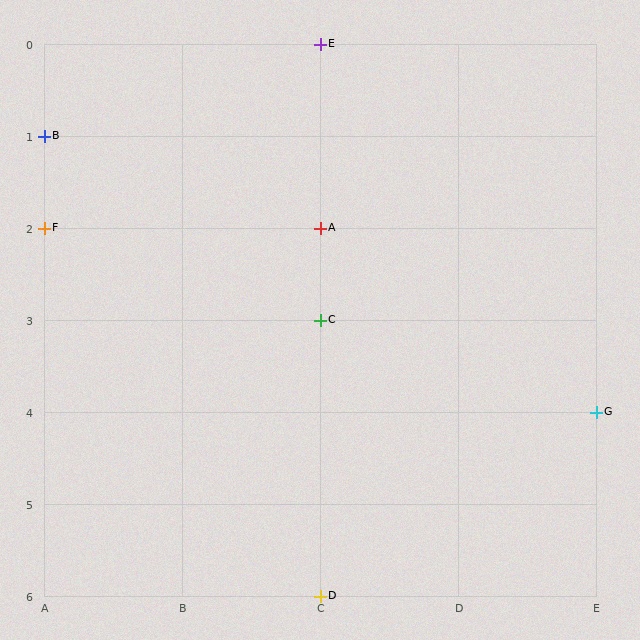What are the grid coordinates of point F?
Point F is at grid coordinates (A, 2).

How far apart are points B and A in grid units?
Points B and A are 2 columns and 1 row apart (about 2.2 grid units diagonally).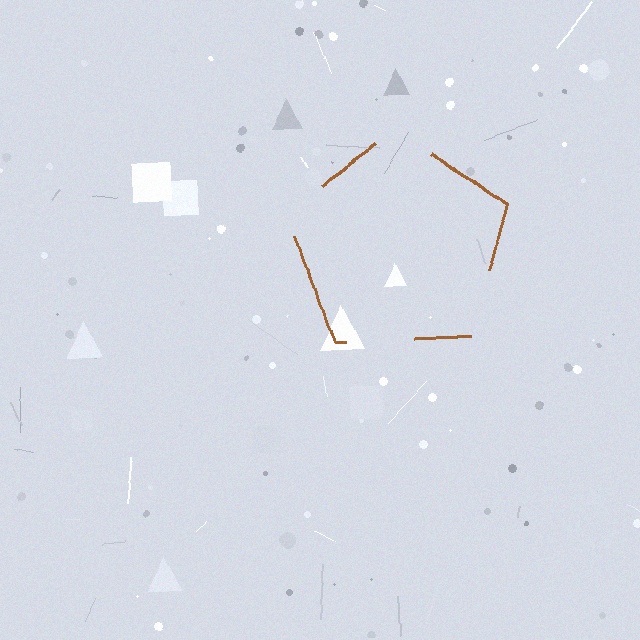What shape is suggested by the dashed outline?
The dashed outline suggests a pentagon.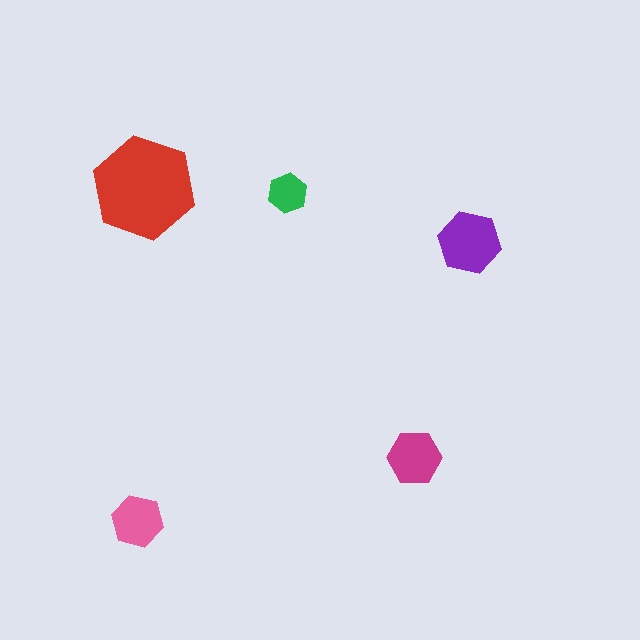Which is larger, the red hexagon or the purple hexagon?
The red one.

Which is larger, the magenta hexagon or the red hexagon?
The red one.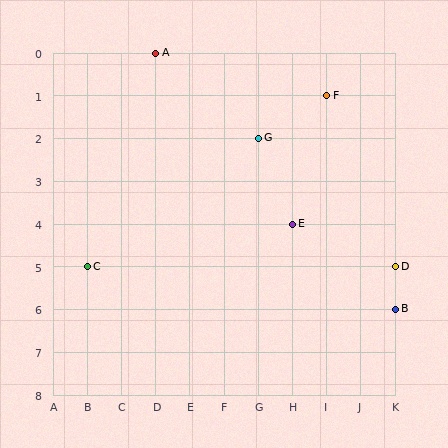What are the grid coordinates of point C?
Point C is at grid coordinates (B, 5).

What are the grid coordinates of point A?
Point A is at grid coordinates (D, 0).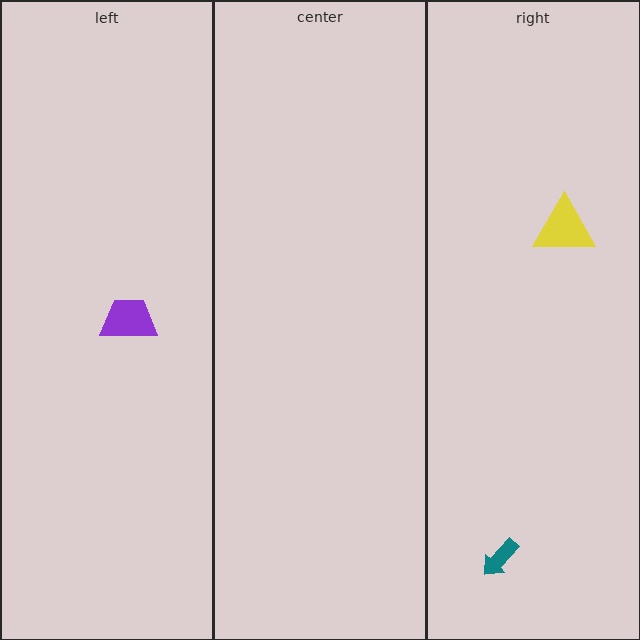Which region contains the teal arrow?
The right region.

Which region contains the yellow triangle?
The right region.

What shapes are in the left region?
The purple trapezoid.